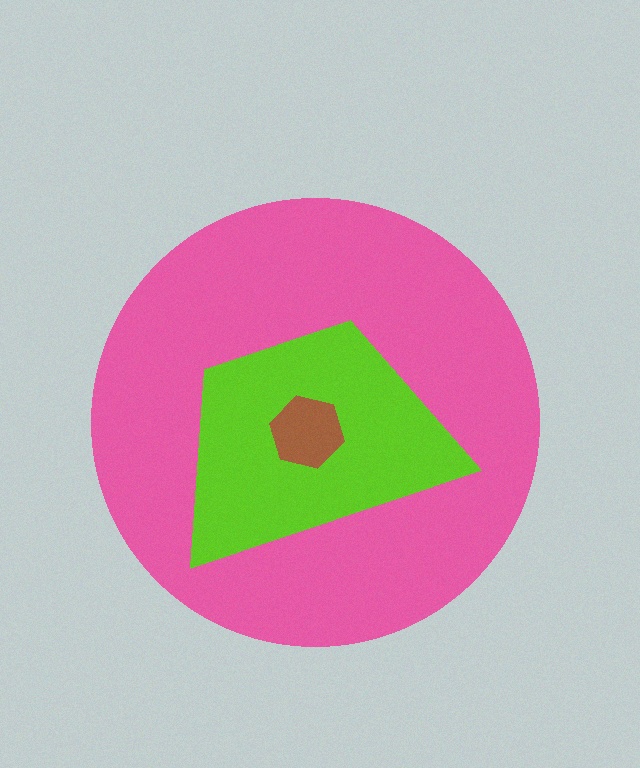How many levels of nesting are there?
3.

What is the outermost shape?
The pink circle.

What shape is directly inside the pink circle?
The lime trapezoid.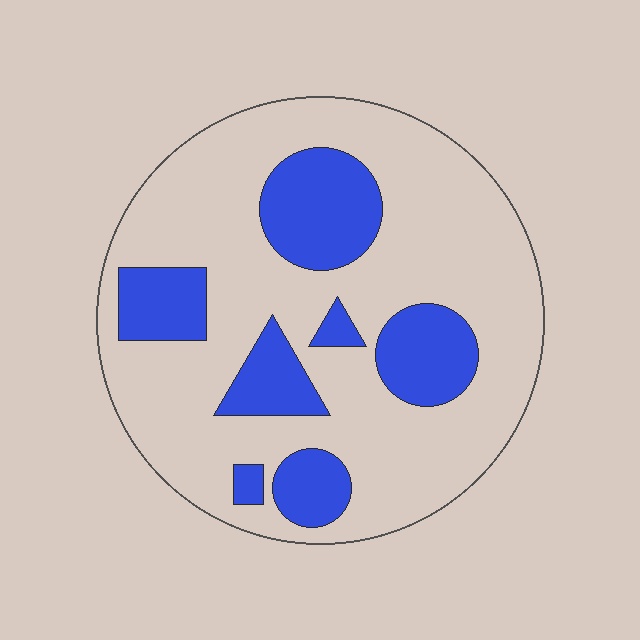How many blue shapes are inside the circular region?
7.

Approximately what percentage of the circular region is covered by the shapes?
Approximately 25%.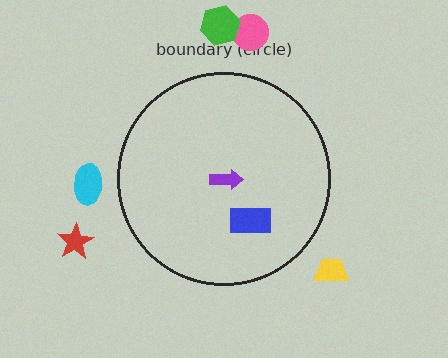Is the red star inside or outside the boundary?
Outside.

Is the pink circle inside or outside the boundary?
Outside.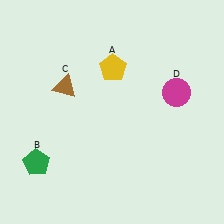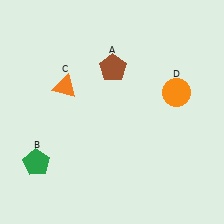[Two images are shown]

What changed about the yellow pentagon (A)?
In Image 1, A is yellow. In Image 2, it changed to brown.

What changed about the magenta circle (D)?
In Image 1, D is magenta. In Image 2, it changed to orange.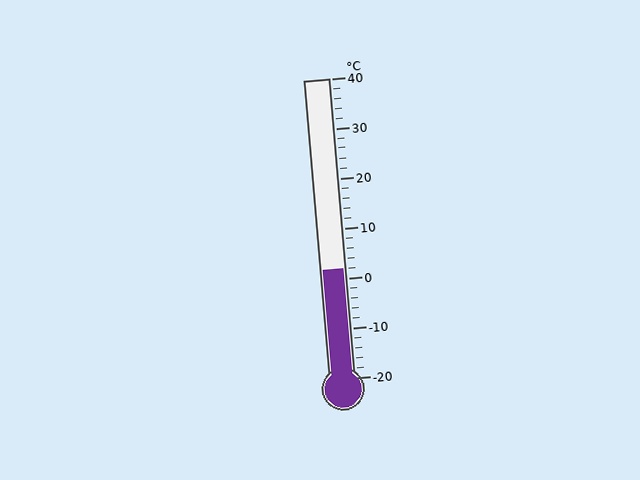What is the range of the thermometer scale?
The thermometer scale ranges from -20°C to 40°C.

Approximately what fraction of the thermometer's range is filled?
The thermometer is filled to approximately 35% of its range.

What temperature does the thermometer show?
The thermometer shows approximately 2°C.